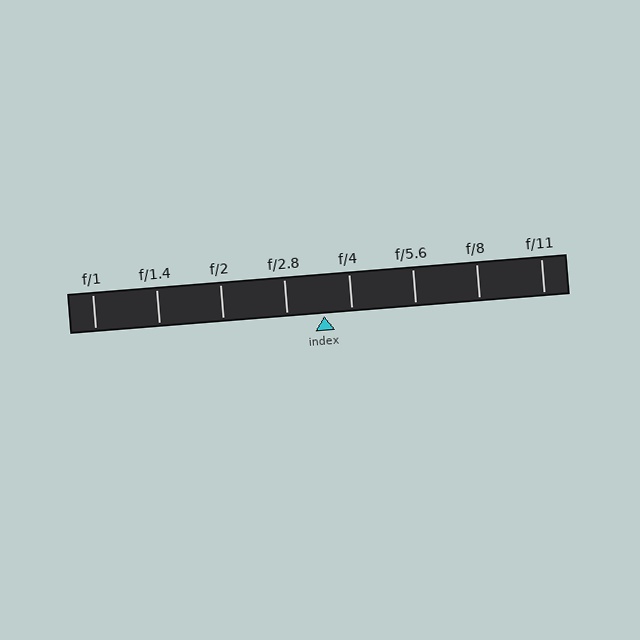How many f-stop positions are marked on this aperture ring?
There are 8 f-stop positions marked.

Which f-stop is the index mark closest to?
The index mark is closest to f/4.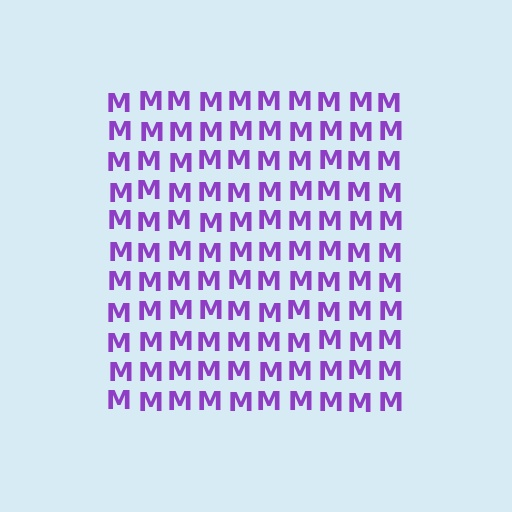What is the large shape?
The large shape is a square.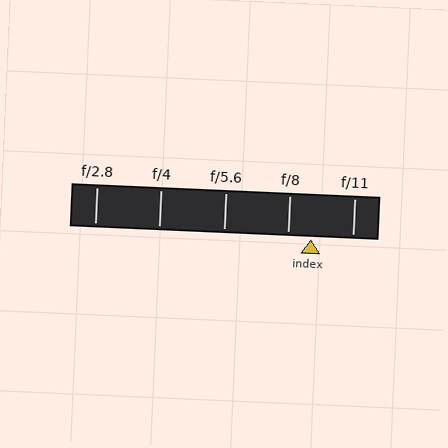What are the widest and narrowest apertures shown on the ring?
The widest aperture shown is f/2.8 and the narrowest is f/11.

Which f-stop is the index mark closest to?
The index mark is closest to f/8.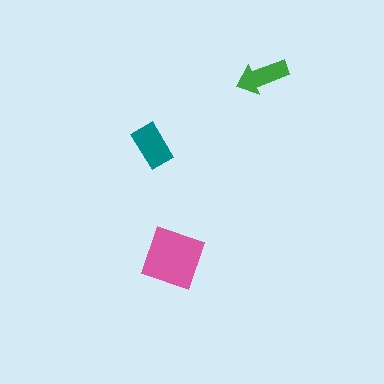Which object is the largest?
The pink square.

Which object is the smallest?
The green arrow.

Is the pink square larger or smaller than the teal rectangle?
Larger.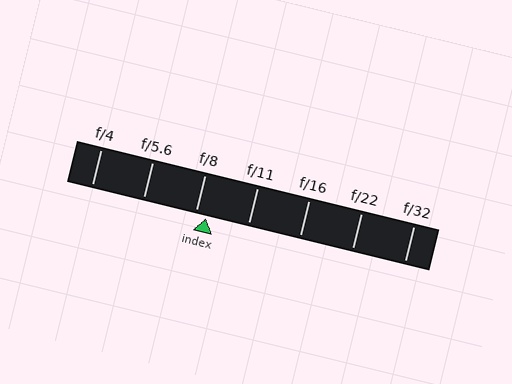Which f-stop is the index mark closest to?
The index mark is closest to f/8.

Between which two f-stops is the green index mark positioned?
The index mark is between f/8 and f/11.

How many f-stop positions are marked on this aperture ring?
There are 7 f-stop positions marked.